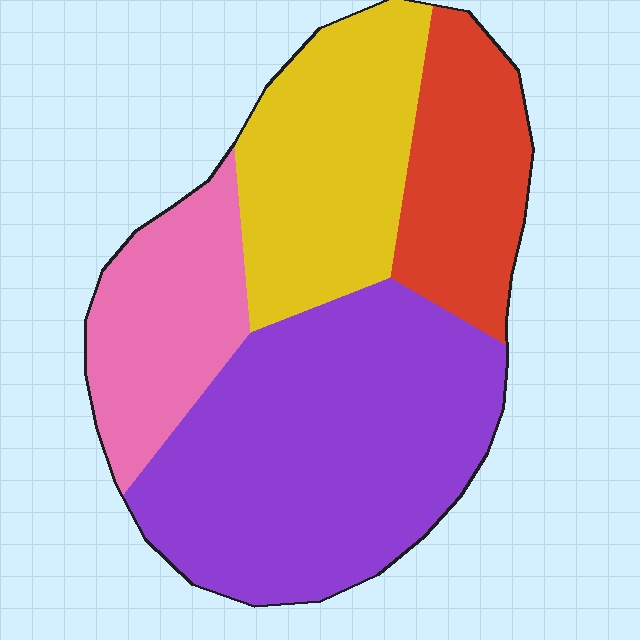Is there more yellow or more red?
Yellow.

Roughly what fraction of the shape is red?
Red takes up about one sixth (1/6) of the shape.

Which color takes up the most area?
Purple, at roughly 45%.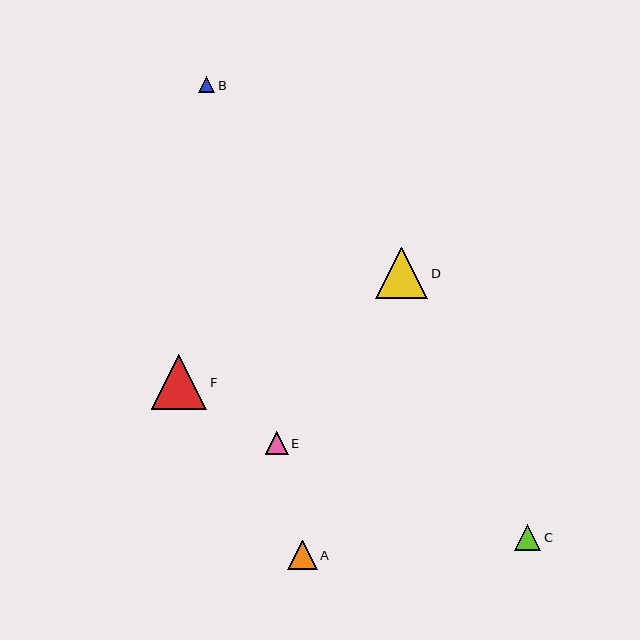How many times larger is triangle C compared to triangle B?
Triangle C is approximately 1.6 times the size of triangle B.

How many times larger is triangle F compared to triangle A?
Triangle F is approximately 1.9 times the size of triangle A.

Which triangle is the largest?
Triangle F is the largest with a size of approximately 55 pixels.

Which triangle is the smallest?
Triangle B is the smallest with a size of approximately 16 pixels.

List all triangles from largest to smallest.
From largest to smallest: F, D, A, C, E, B.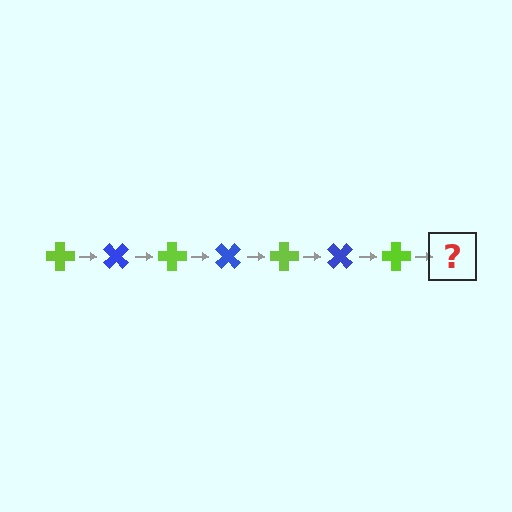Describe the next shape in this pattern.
It should be a blue cross, rotated 315 degrees from the start.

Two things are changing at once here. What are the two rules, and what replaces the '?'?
The two rules are that it rotates 45 degrees each step and the color cycles through lime and blue. The '?' should be a blue cross, rotated 315 degrees from the start.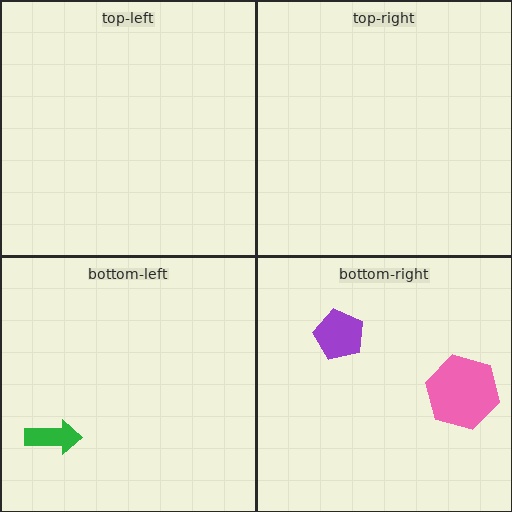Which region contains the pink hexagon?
The bottom-right region.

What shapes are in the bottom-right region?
The pink hexagon, the purple pentagon.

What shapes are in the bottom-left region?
The green arrow.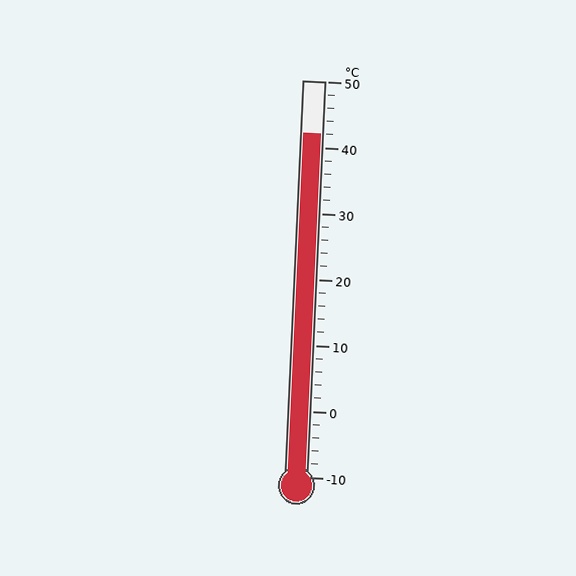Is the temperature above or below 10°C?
The temperature is above 10°C.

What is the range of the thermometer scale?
The thermometer scale ranges from -10°C to 50°C.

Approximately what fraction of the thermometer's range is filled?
The thermometer is filled to approximately 85% of its range.